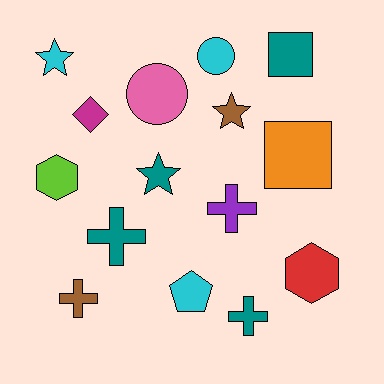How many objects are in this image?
There are 15 objects.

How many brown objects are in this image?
There are 2 brown objects.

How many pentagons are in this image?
There is 1 pentagon.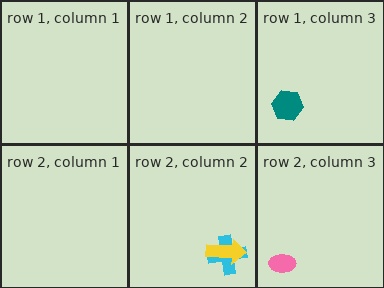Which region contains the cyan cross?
The row 2, column 2 region.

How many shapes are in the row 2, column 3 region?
1.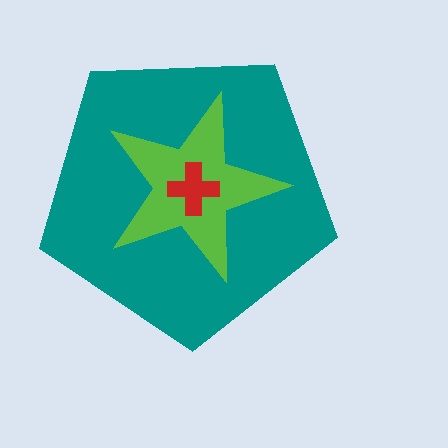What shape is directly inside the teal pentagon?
The lime star.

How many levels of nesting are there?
3.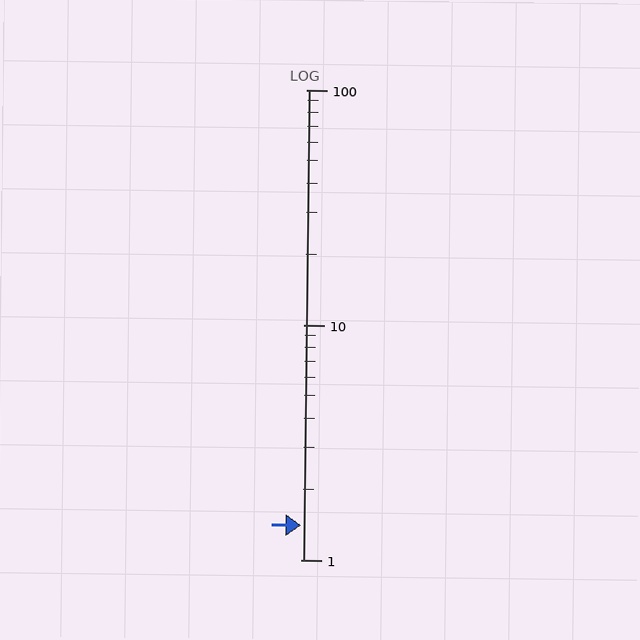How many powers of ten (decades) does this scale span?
The scale spans 2 decades, from 1 to 100.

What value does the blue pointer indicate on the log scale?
The pointer indicates approximately 1.4.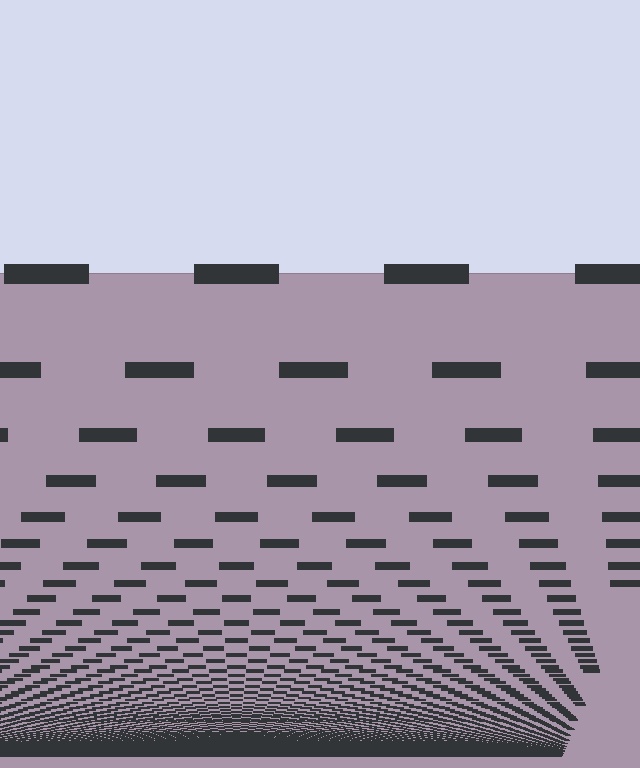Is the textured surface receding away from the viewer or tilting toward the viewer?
The surface appears to tilt toward the viewer. Texture elements get larger and sparser toward the top.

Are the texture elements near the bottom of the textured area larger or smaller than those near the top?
Smaller. The gradient is inverted — elements near the bottom are smaller and denser.